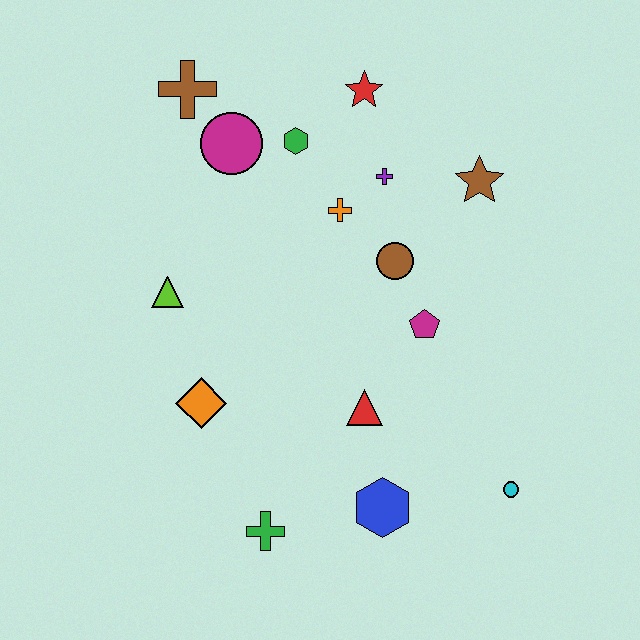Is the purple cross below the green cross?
No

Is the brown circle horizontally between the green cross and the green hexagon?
No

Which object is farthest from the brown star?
The green cross is farthest from the brown star.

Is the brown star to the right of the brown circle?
Yes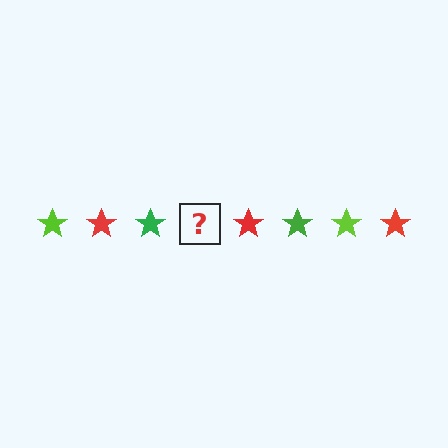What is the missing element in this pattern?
The missing element is a lime star.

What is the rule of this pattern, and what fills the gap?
The rule is that the pattern cycles through lime, red, green stars. The gap should be filled with a lime star.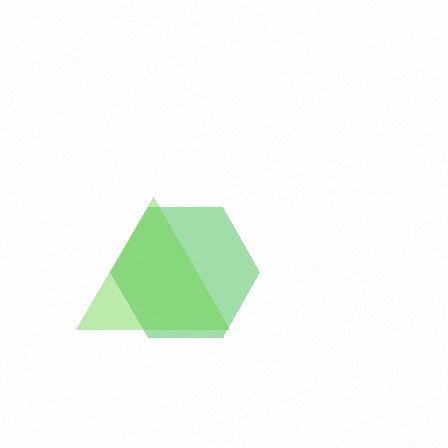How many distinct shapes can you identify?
There are 2 distinct shapes: a green hexagon, a lime triangle.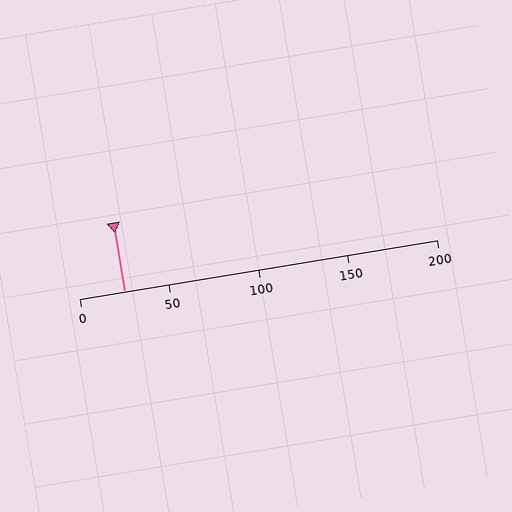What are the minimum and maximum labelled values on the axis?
The axis runs from 0 to 200.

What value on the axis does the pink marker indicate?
The marker indicates approximately 25.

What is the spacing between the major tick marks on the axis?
The major ticks are spaced 50 apart.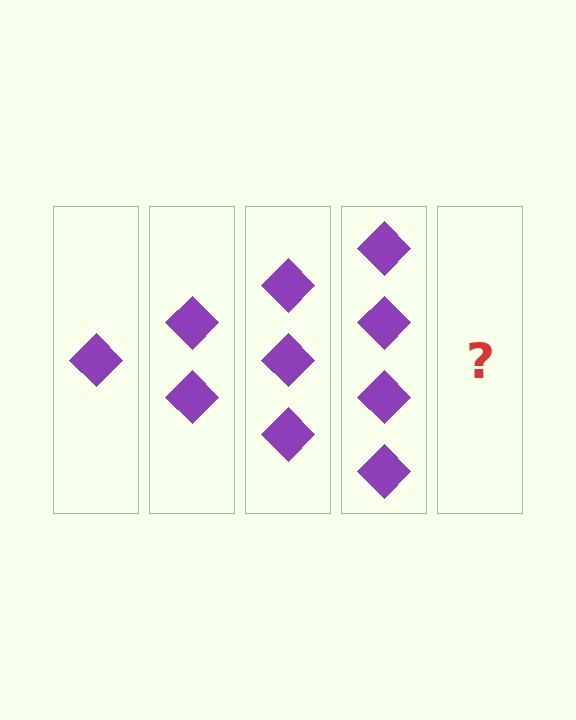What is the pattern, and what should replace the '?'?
The pattern is that each step adds one more diamond. The '?' should be 5 diamonds.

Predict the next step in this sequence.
The next step is 5 diamonds.